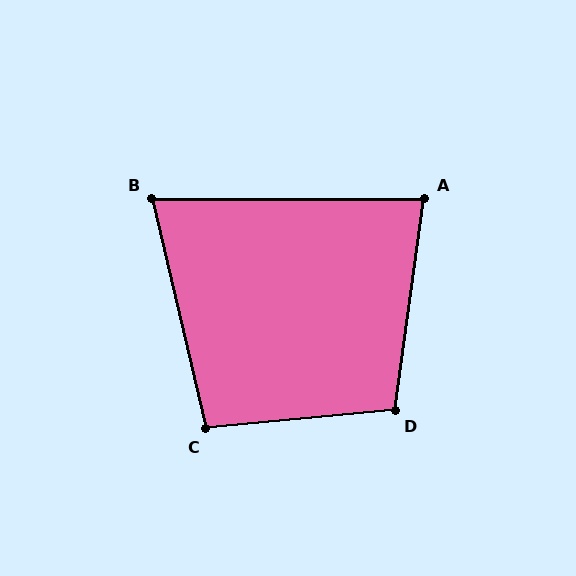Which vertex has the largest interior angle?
D, at approximately 103 degrees.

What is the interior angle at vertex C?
Approximately 98 degrees (obtuse).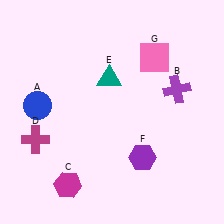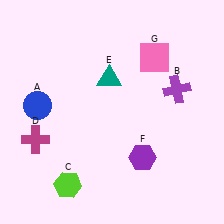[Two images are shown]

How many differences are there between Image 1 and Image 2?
There is 1 difference between the two images.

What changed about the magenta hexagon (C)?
In Image 1, C is magenta. In Image 2, it changed to lime.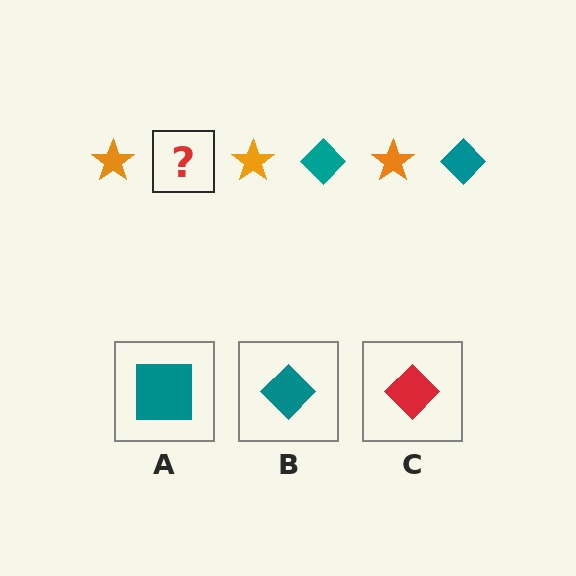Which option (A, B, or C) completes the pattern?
B.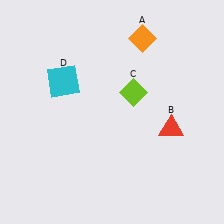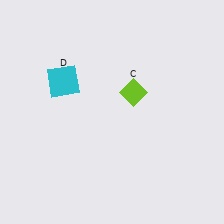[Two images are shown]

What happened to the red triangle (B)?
The red triangle (B) was removed in Image 2. It was in the bottom-right area of Image 1.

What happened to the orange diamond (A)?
The orange diamond (A) was removed in Image 2. It was in the top-right area of Image 1.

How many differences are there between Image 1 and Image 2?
There are 2 differences between the two images.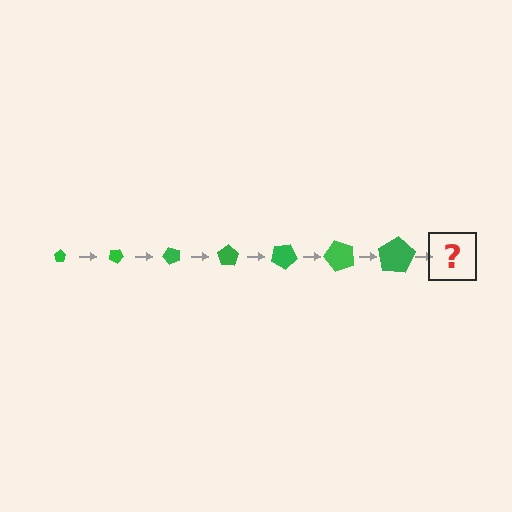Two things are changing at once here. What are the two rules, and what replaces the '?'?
The two rules are that the pentagon grows larger each step and it rotates 25 degrees each step. The '?' should be a pentagon, larger than the previous one and rotated 175 degrees from the start.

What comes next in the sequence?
The next element should be a pentagon, larger than the previous one and rotated 175 degrees from the start.